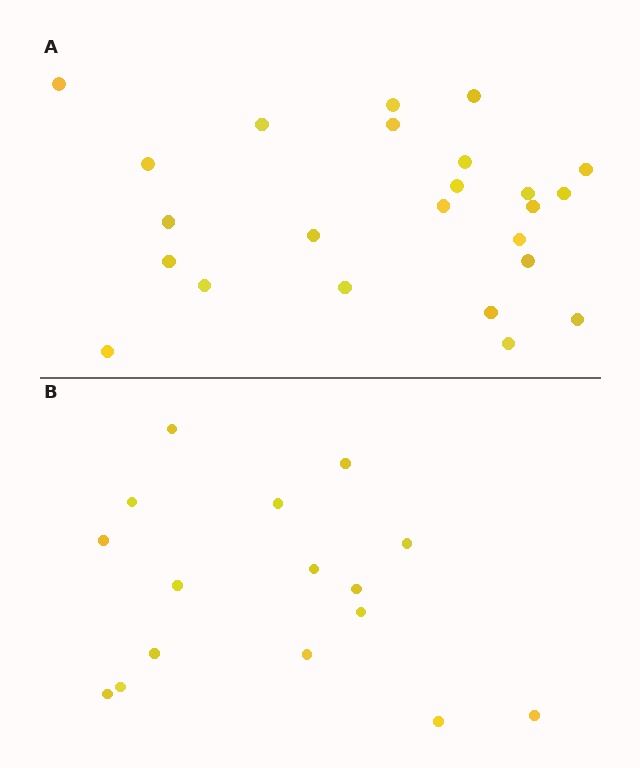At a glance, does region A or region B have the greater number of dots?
Region A (the top region) has more dots.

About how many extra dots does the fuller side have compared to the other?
Region A has roughly 8 or so more dots than region B.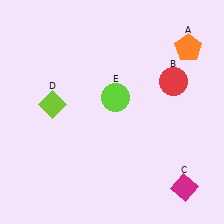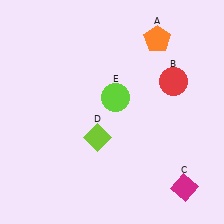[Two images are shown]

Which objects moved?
The objects that moved are: the orange pentagon (A), the lime diamond (D).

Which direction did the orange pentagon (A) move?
The orange pentagon (A) moved left.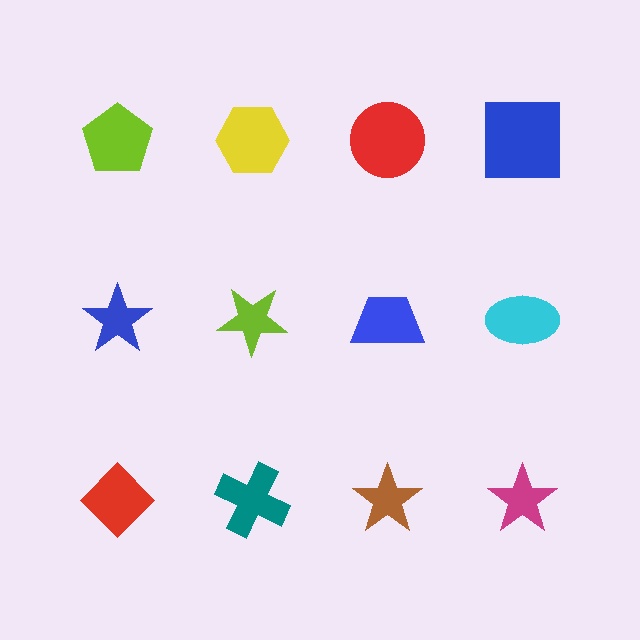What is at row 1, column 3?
A red circle.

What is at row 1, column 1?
A lime pentagon.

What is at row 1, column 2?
A yellow hexagon.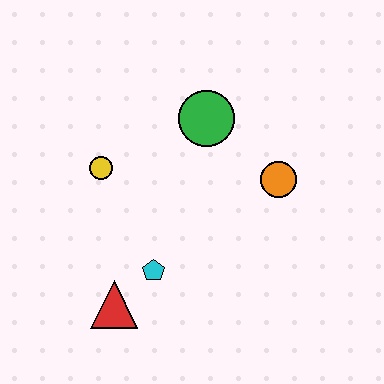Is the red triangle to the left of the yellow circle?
No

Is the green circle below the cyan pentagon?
No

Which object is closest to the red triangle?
The cyan pentagon is closest to the red triangle.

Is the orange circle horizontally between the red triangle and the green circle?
No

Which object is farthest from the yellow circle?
The orange circle is farthest from the yellow circle.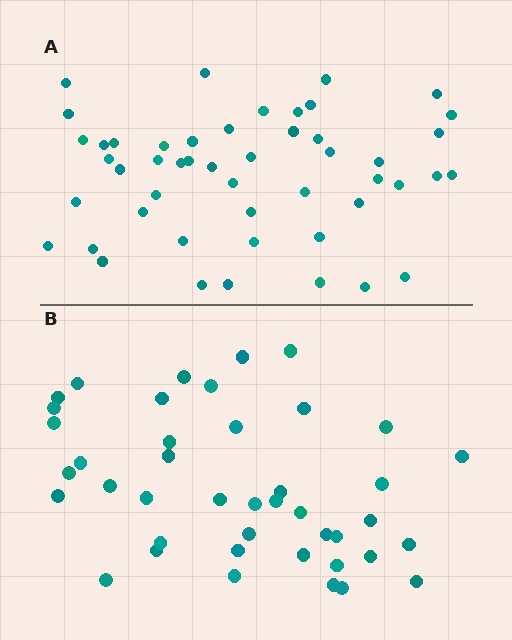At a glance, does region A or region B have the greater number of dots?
Region A (the top region) has more dots.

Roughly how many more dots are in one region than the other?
Region A has roughly 8 or so more dots than region B.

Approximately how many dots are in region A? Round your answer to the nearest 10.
About 50 dots. (The exact count is 49, which rounds to 50.)